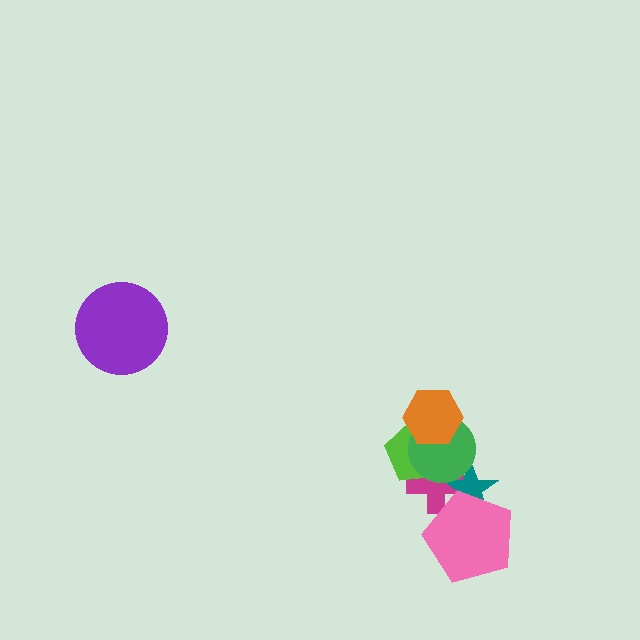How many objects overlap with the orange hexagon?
2 objects overlap with the orange hexagon.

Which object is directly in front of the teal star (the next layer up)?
The green circle is directly in front of the teal star.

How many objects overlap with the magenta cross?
4 objects overlap with the magenta cross.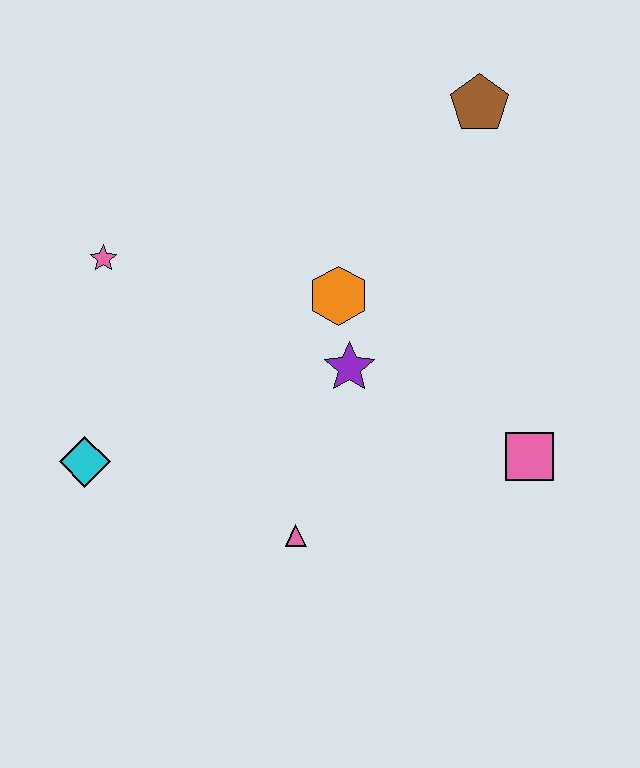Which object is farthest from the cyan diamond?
The brown pentagon is farthest from the cyan diamond.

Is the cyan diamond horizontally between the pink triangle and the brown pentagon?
No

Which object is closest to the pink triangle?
The purple star is closest to the pink triangle.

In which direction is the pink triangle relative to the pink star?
The pink triangle is below the pink star.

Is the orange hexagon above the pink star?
No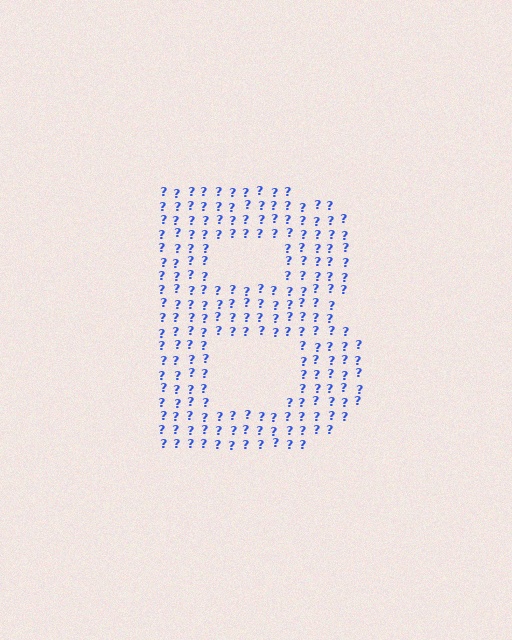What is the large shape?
The large shape is the letter B.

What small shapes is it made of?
It is made of small question marks.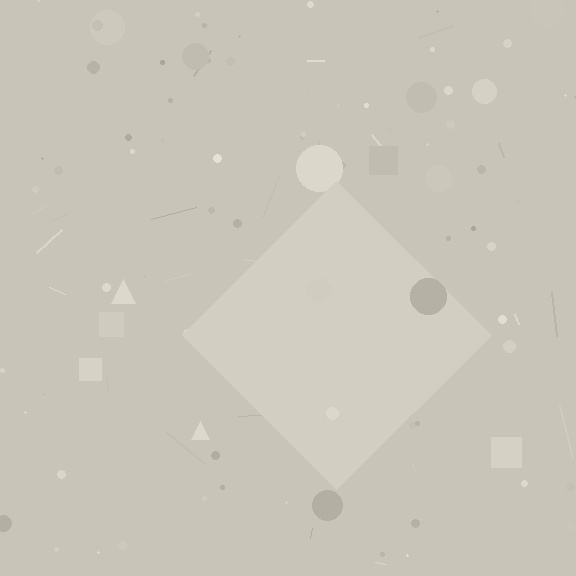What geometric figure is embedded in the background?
A diamond is embedded in the background.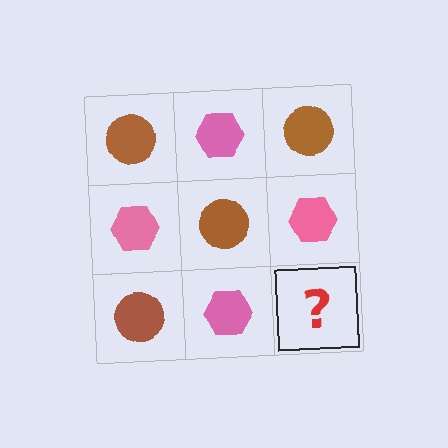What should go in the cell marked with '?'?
The missing cell should contain a brown circle.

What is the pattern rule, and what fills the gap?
The rule is that it alternates brown circle and pink hexagon in a checkerboard pattern. The gap should be filled with a brown circle.